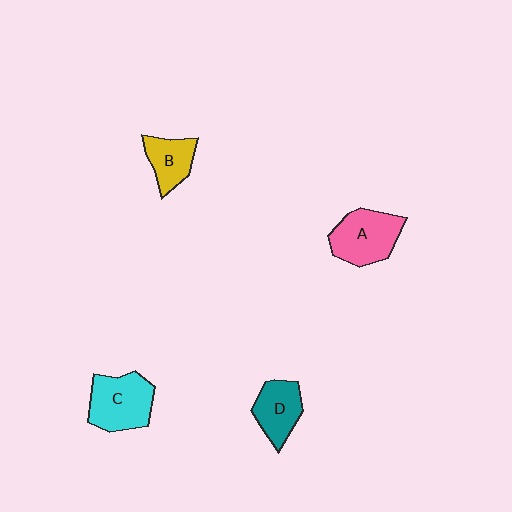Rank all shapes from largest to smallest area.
From largest to smallest: C (cyan), A (pink), D (teal), B (yellow).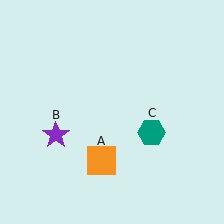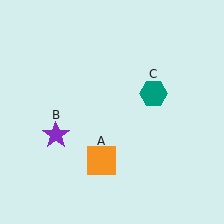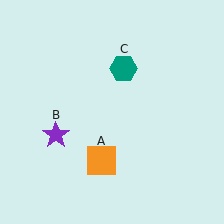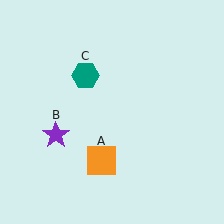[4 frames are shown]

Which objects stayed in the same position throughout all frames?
Orange square (object A) and purple star (object B) remained stationary.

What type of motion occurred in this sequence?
The teal hexagon (object C) rotated counterclockwise around the center of the scene.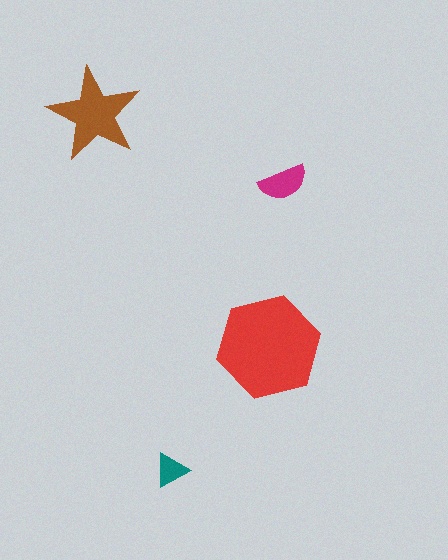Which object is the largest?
The red hexagon.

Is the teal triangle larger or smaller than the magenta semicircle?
Smaller.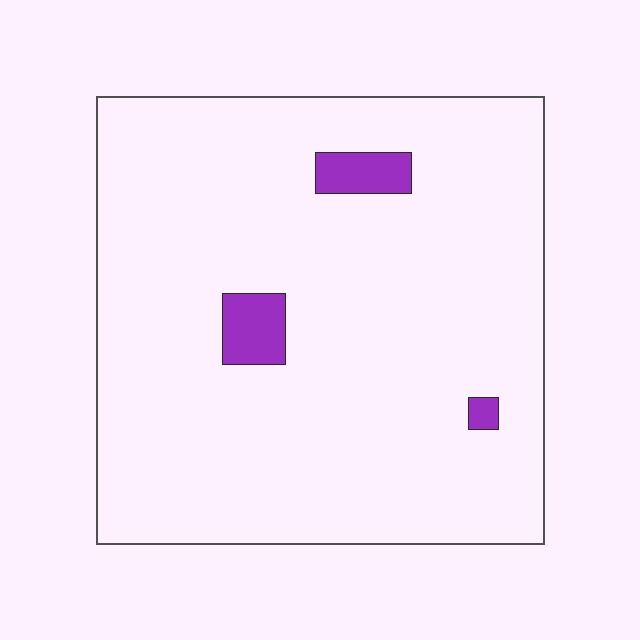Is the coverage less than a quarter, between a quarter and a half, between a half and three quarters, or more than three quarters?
Less than a quarter.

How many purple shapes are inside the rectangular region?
3.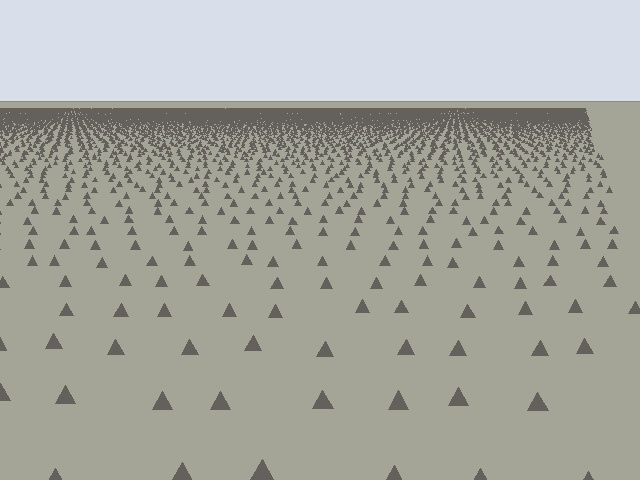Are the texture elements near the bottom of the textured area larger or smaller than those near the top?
Larger. Near the bottom, elements are closer to the viewer and appear at a bigger on-screen size.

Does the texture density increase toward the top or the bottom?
Density increases toward the top.